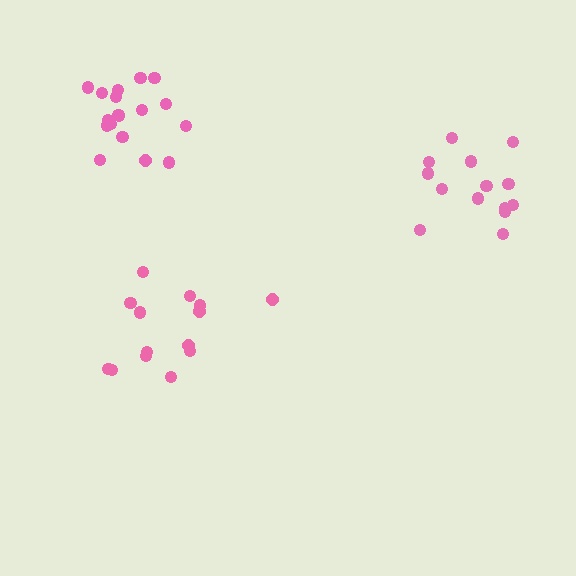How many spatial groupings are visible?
There are 3 spatial groupings.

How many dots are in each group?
Group 1: 14 dots, Group 2: 14 dots, Group 3: 18 dots (46 total).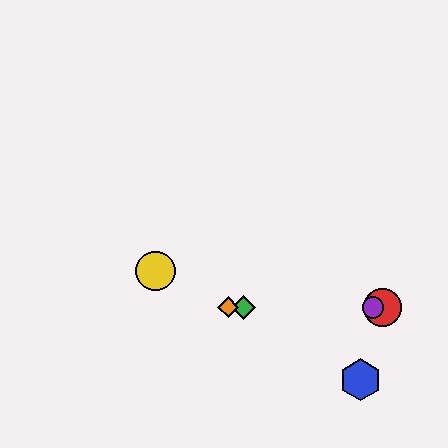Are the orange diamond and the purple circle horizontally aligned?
Yes, both are at y≈307.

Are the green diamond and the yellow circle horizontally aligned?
No, the green diamond is at y≈307 and the yellow circle is at y≈271.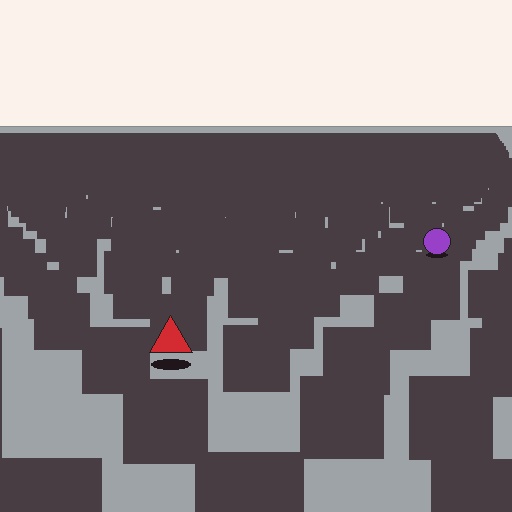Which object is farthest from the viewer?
The purple circle is farthest from the viewer. It appears smaller and the ground texture around it is denser.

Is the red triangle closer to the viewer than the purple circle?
Yes. The red triangle is closer — you can tell from the texture gradient: the ground texture is coarser near it.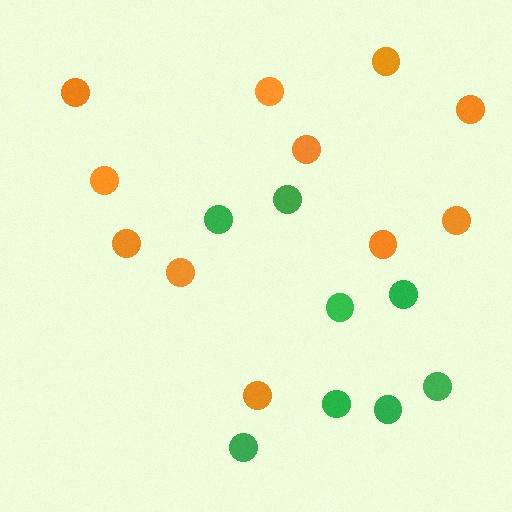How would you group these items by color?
There are 2 groups: one group of green circles (8) and one group of orange circles (11).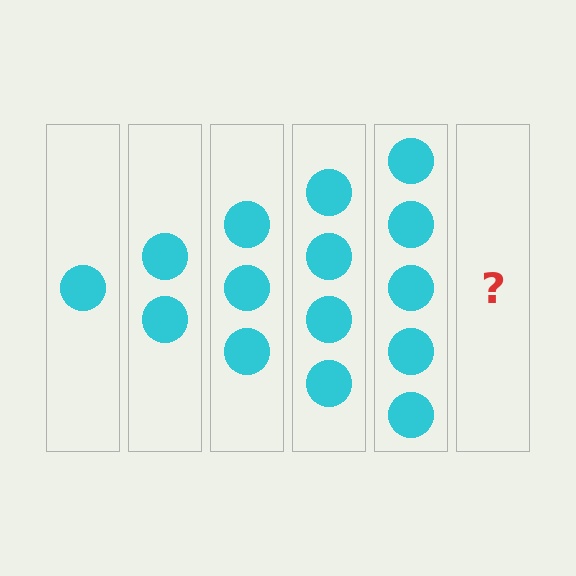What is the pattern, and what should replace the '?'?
The pattern is that each step adds one more circle. The '?' should be 6 circles.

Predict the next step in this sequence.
The next step is 6 circles.